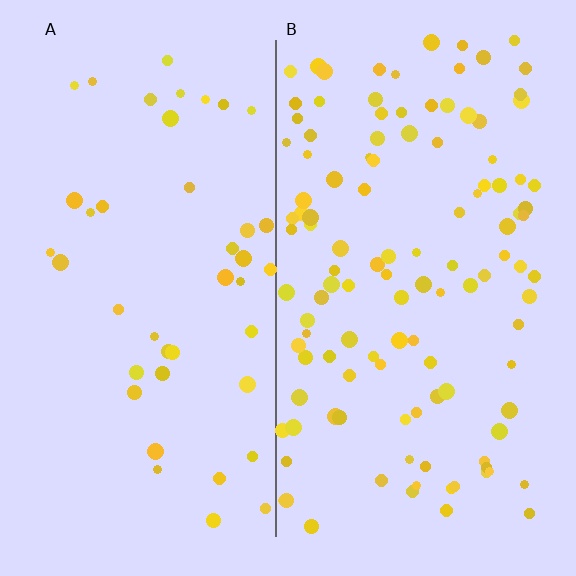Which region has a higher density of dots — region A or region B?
B (the right).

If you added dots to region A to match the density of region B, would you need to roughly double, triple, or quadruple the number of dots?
Approximately triple.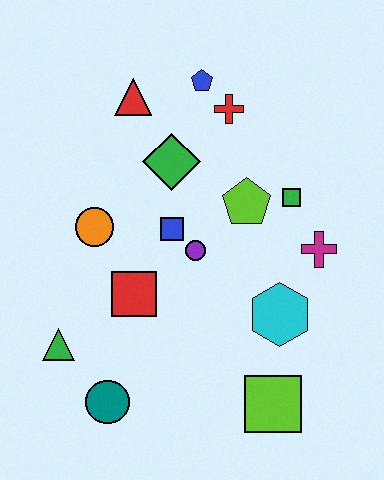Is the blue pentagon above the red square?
Yes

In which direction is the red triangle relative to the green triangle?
The red triangle is above the green triangle.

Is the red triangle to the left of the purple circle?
Yes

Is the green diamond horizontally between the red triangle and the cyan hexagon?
Yes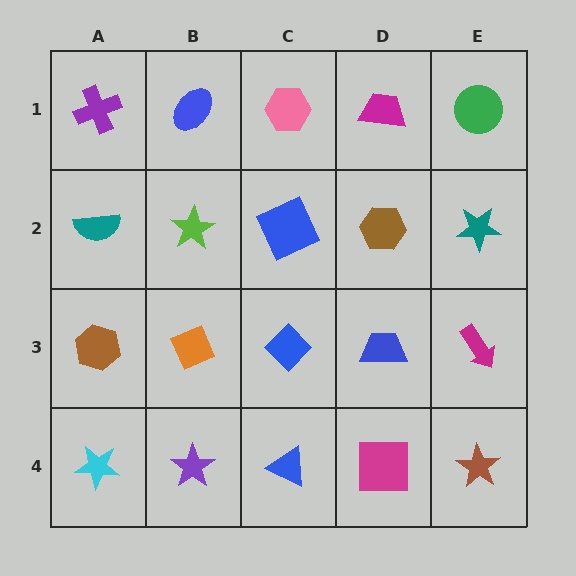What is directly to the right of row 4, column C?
A magenta square.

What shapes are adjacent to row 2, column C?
A pink hexagon (row 1, column C), a blue diamond (row 3, column C), a lime star (row 2, column B), a brown hexagon (row 2, column D).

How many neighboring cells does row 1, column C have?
3.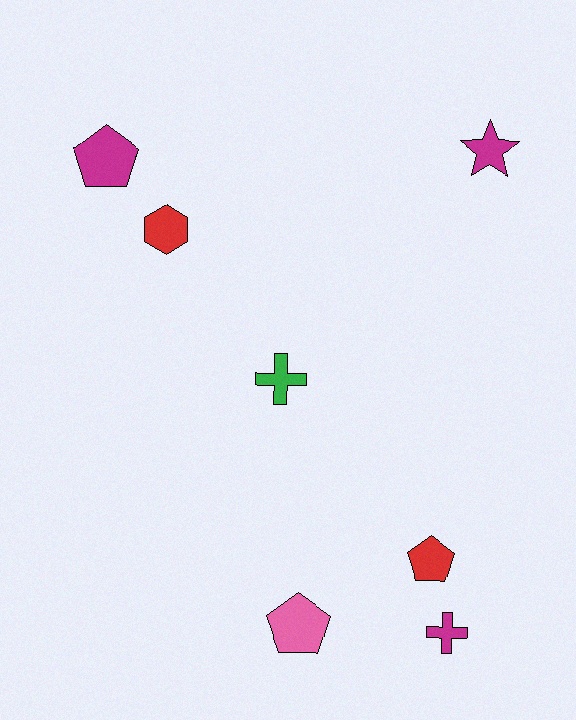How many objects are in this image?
There are 7 objects.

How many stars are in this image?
There is 1 star.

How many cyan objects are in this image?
There are no cyan objects.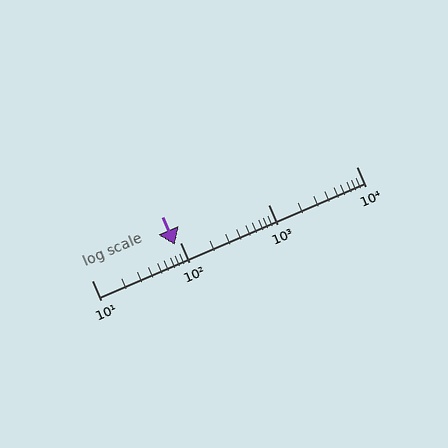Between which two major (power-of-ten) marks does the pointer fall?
The pointer is between 10 and 100.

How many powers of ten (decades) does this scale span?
The scale spans 3 decades, from 10 to 10000.